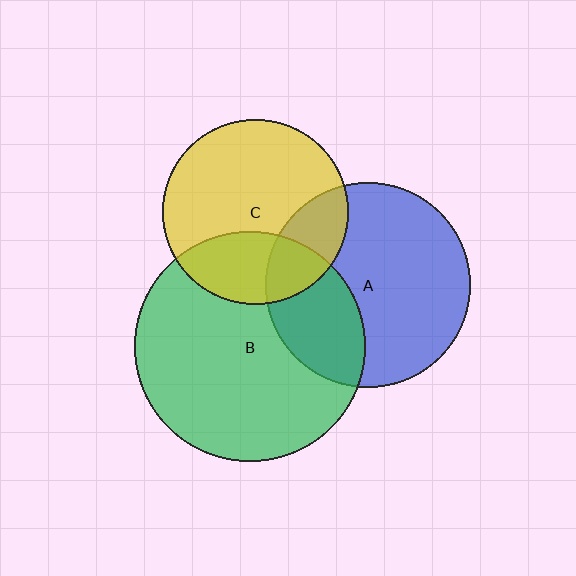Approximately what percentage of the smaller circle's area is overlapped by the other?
Approximately 20%.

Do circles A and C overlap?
Yes.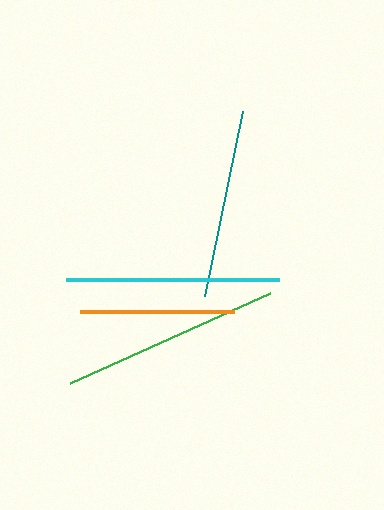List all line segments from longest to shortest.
From longest to shortest: green, cyan, teal, orange.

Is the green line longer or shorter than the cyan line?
The green line is longer than the cyan line.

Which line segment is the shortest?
The orange line is the shortest at approximately 154 pixels.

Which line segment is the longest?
The green line is the longest at approximately 220 pixels.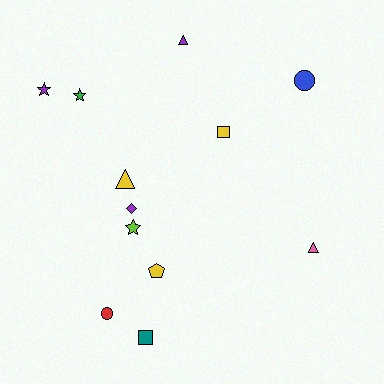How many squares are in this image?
There are 2 squares.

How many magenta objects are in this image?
There are no magenta objects.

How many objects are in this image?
There are 12 objects.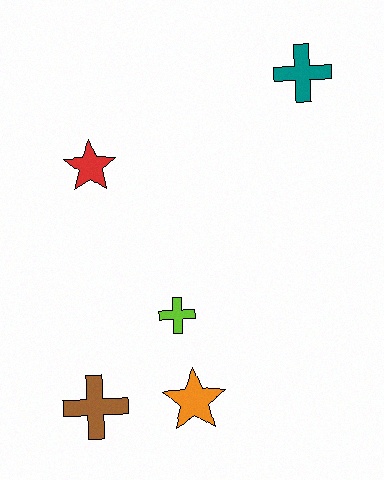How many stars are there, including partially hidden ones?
There are 2 stars.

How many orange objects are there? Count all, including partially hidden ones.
There is 1 orange object.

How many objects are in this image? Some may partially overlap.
There are 5 objects.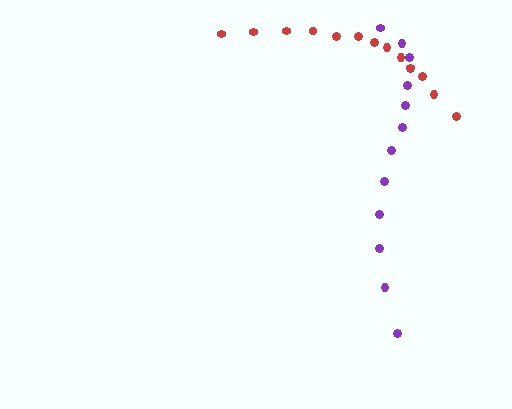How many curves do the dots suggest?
There are 2 distinct paths.